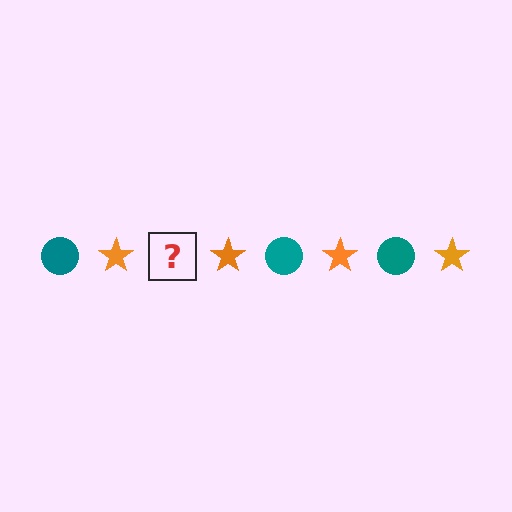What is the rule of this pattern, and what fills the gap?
The rule is that the pattern alternates between teal circle and orange star. The gap should be filled with a teal circle.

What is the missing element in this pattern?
The missing element is a teal circle.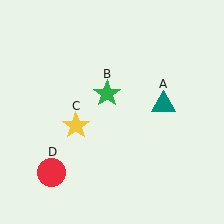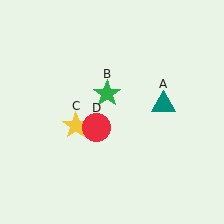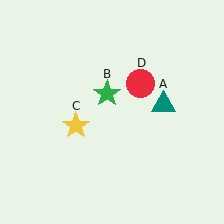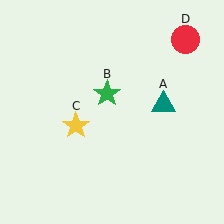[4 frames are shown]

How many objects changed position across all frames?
1 object changed position: red circle (object D).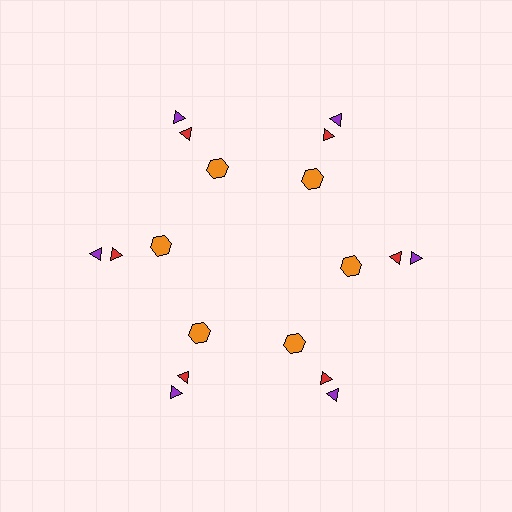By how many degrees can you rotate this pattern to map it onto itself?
The pattern maps onto itself every 60 degrees of rotation.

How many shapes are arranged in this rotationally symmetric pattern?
There are 18 shapes, arranged in 6 groups of 3.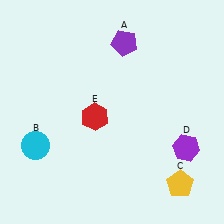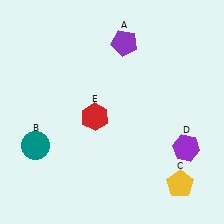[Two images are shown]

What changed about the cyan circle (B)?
In Image 1, B is cyan. In Image 2, it changed to teal.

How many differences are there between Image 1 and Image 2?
There is 1 difference between the two images.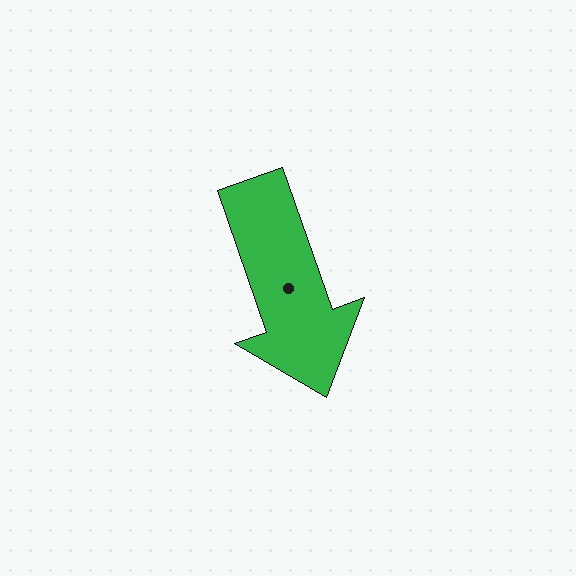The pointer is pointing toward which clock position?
Roughly 5 o'clock.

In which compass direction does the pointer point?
South.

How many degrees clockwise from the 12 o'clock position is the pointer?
Approximately 161 degrees.